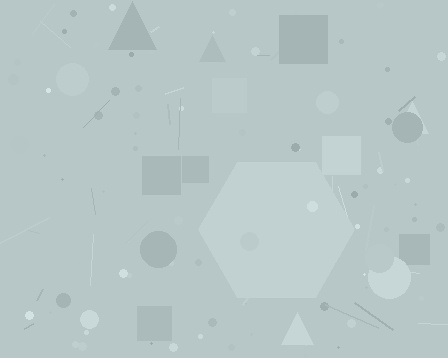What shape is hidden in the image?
A hexagon is hidden in the image.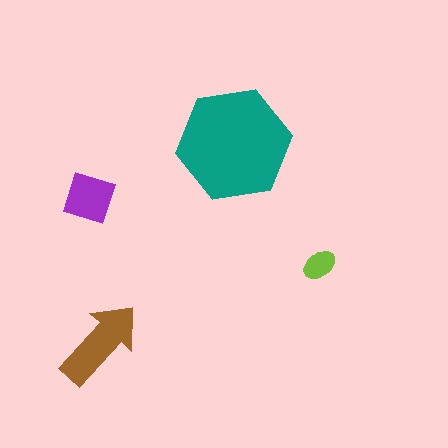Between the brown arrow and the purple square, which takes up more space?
The brown arrow.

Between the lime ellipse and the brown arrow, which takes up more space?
The brown arrow.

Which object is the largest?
The teal hexagon.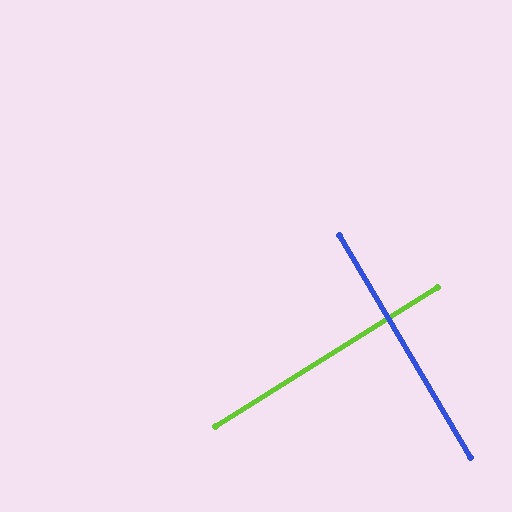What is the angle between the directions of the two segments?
Approximately 89 degrees.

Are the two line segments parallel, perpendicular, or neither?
Perpendicular — they meet at approximately 89°.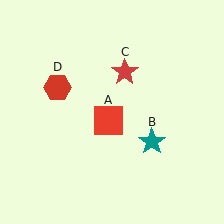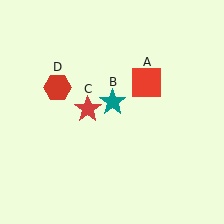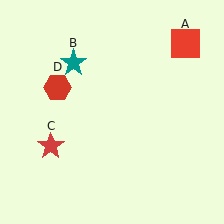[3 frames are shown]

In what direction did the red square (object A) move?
The red square (object A) moved up and to the right.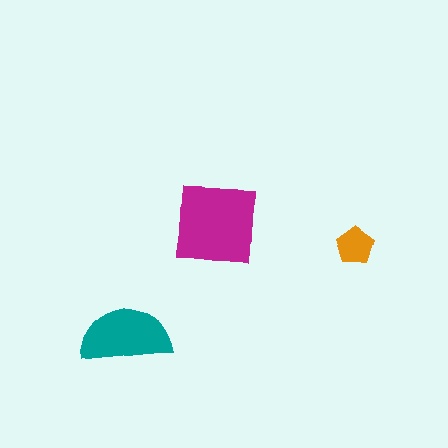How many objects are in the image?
There are 3 objects in the image.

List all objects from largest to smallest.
The magenta square, the teal semicircle, the orange pentagon.